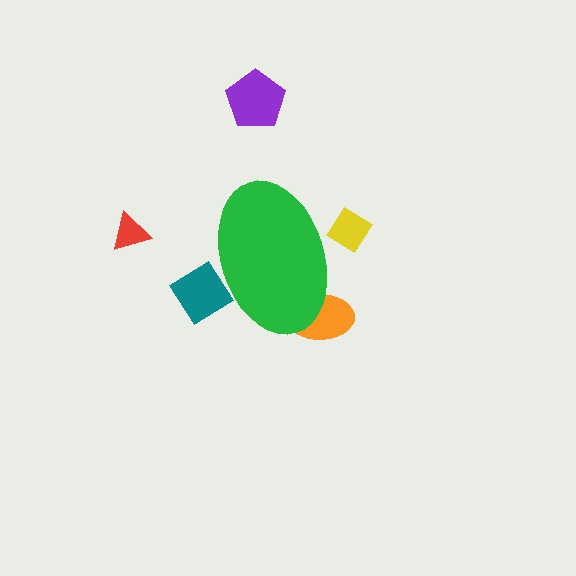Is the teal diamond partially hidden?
Yes, the teal diamond is partially hidden behind the green ellipse.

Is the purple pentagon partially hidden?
No, the purple pentagon is fully visible.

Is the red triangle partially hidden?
No, the red triangle is fully visible.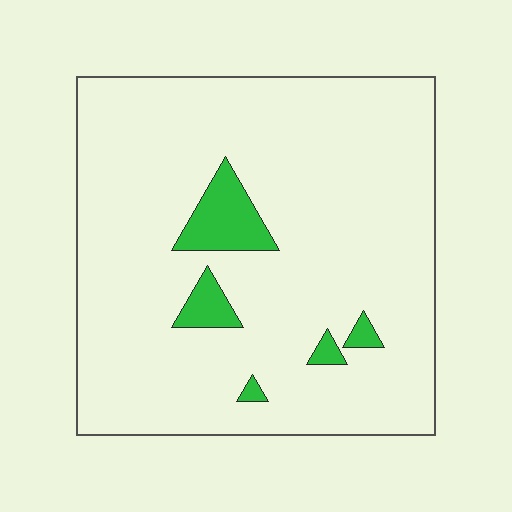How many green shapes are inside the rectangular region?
5.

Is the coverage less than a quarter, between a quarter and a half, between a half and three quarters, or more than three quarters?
Less than a quarter.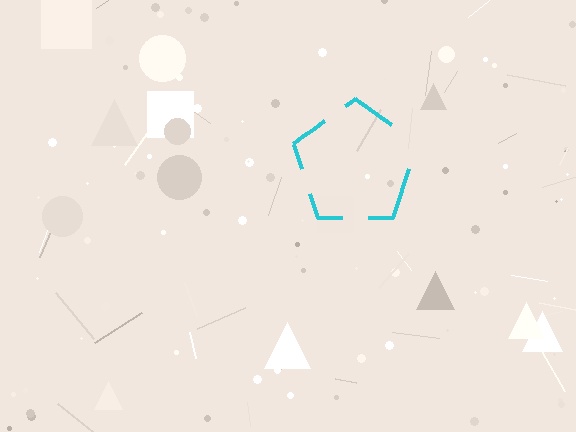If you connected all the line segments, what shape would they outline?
They would outline a pentagon.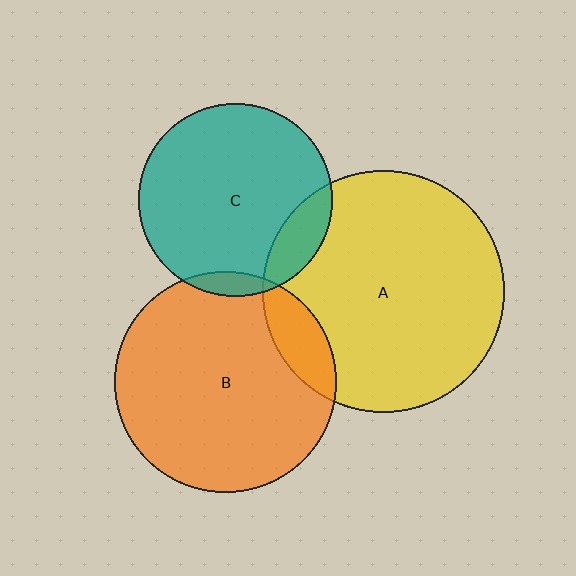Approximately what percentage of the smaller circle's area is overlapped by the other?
Approximately 15%.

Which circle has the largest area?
Circle A (yellow).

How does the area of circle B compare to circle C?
Approximately 1.3 times.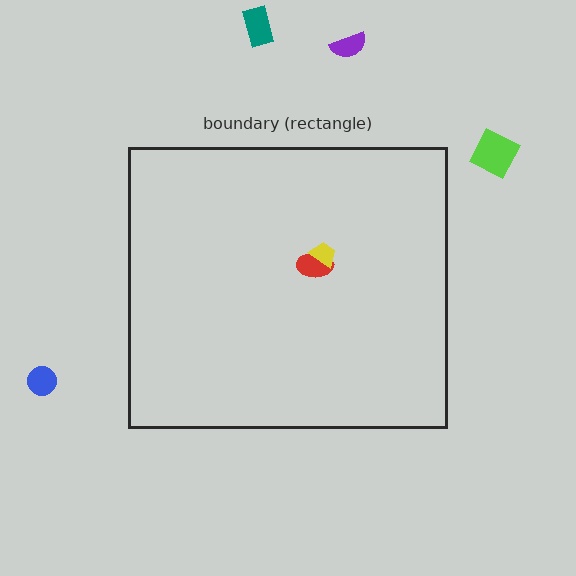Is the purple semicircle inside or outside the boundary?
Outside.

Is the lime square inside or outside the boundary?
Outside.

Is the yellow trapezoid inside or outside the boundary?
Inside.